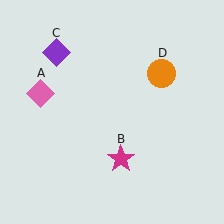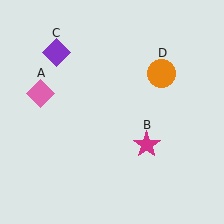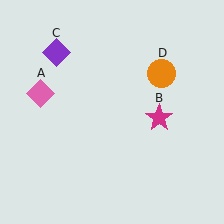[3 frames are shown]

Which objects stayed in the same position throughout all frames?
Pink diamond (object A) and purple diamond (object C) and orange circle (object D) remained stationary.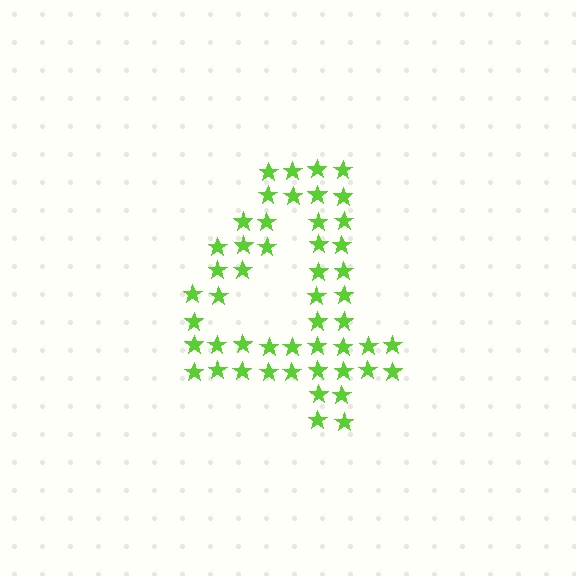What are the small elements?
The small elements are stars.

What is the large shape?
The large shape is the digit 4.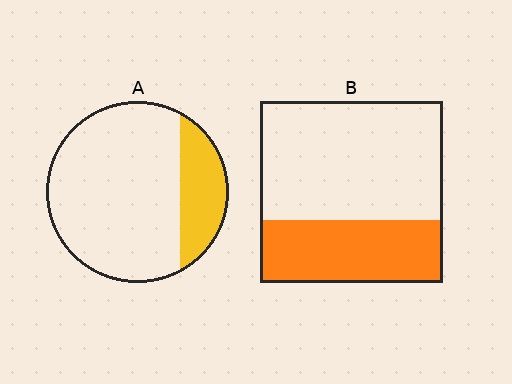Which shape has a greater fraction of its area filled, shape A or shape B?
Shape B.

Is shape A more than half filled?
No.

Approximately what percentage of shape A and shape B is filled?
A is approximately 20% and B is approximately 35%.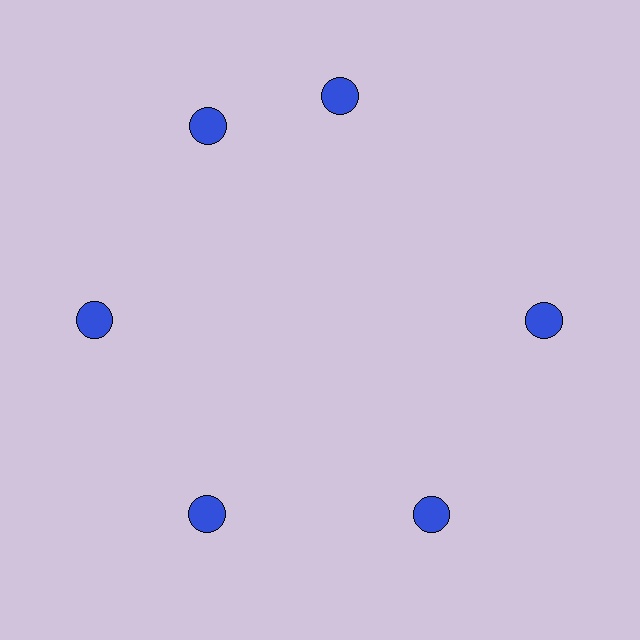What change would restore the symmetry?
The symmetry would be restored by rotating it back into even spacing with its neighbors so that all 6 circles sit at equal angles and equal distance from the center.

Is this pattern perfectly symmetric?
No. The 6 blue circles are arranged in a ring, but one element near the 1 o'clock position is rotated out of alignment along the ring, breaking the 6-fold rotational symmetry.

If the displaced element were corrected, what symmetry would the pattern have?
It would have 6-fold rotational symmetry — the pattern would map onto itself every 60 degrees.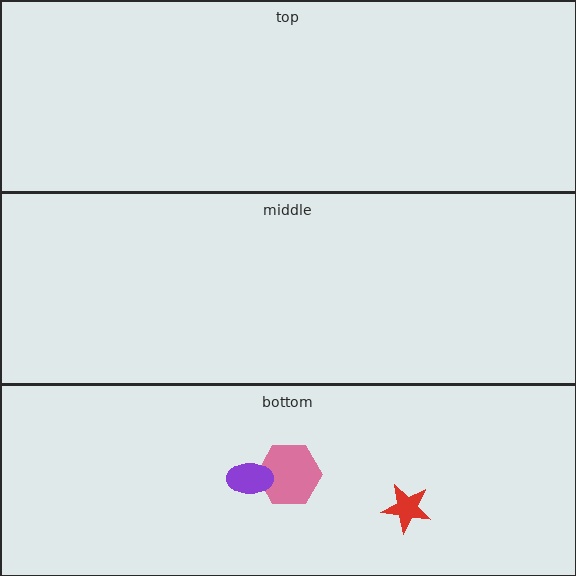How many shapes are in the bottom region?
3.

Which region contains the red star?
The bottom region.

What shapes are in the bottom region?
The red star, the pink hexagon, the purple ellipse.